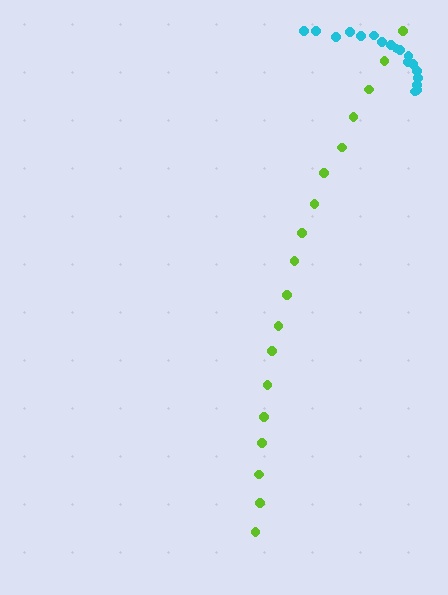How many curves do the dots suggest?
There are 2 distinct paths.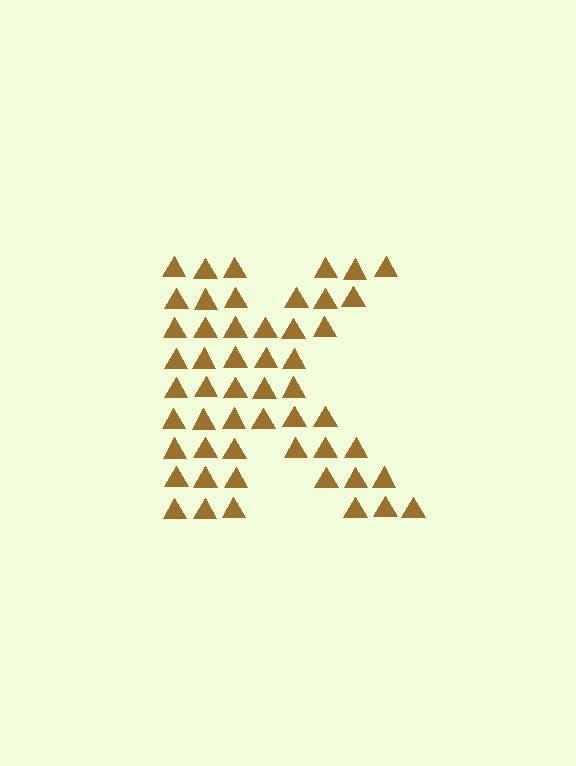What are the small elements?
The small elements are triangles.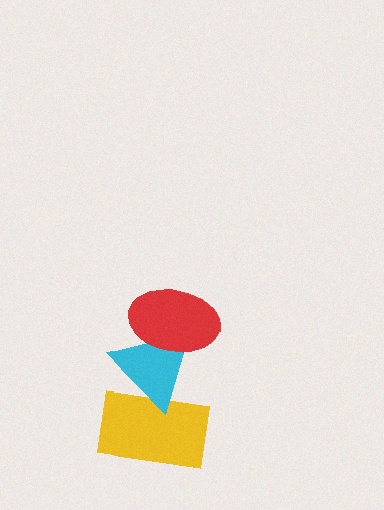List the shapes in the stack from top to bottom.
From top to bottom: the red ellipse, the cyan triangle, the yellow rectangle.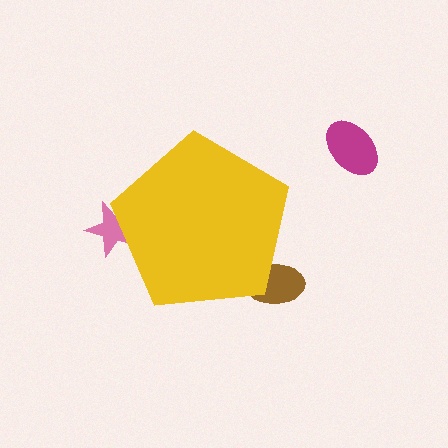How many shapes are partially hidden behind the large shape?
2 shapes are partially hidden.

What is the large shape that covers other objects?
A yellow pentagon.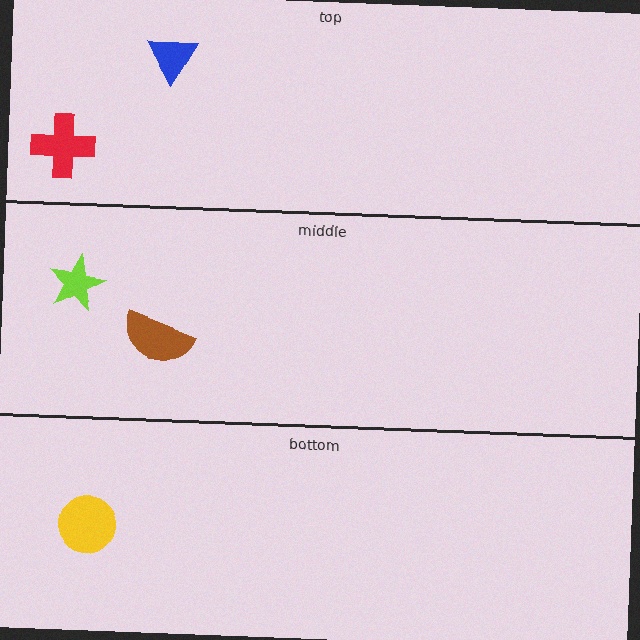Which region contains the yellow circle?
The bottom region.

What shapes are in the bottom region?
The yellow circle.